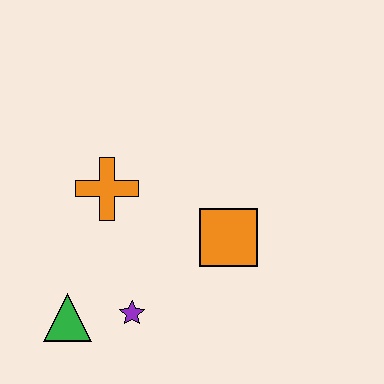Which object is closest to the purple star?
The green triangle is closest to the purple star.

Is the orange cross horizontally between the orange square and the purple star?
No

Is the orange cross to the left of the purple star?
Yes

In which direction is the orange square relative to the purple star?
The orange square is to the right of the purple star.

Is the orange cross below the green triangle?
No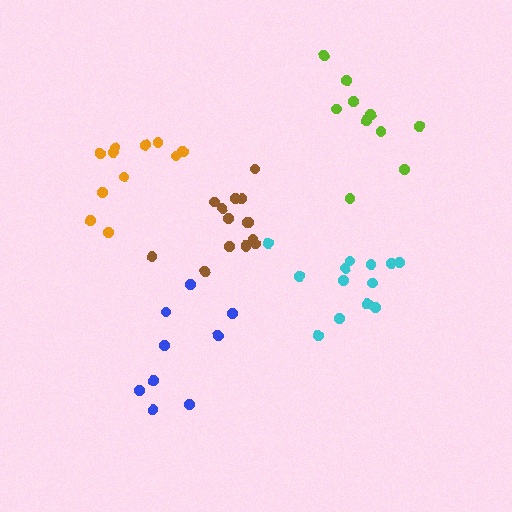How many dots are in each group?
Group 1: 13 dots, Group 2: 10 dots, Group 3: 9 dots, Group 4: 15 dots, Group 5: 11 dots (58 total).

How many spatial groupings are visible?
There are 5 spatial groupings.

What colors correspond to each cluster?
The clusters are colored: cyan, lime, blue, brown, orange.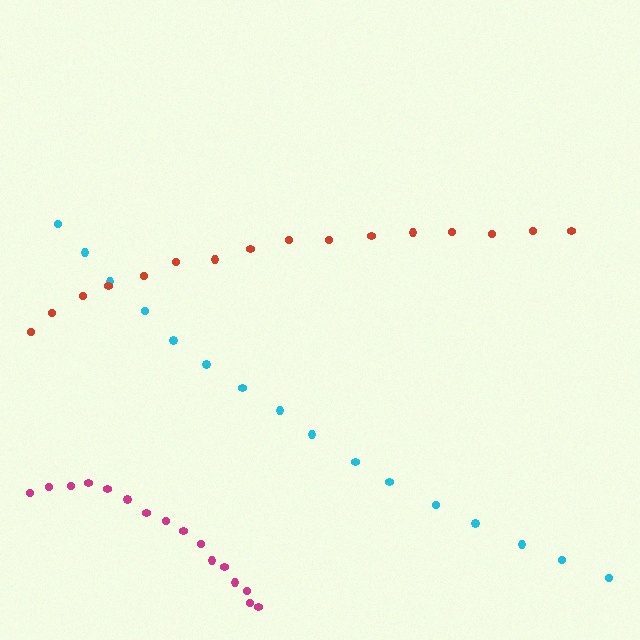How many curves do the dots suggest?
There are 3 distinct paths.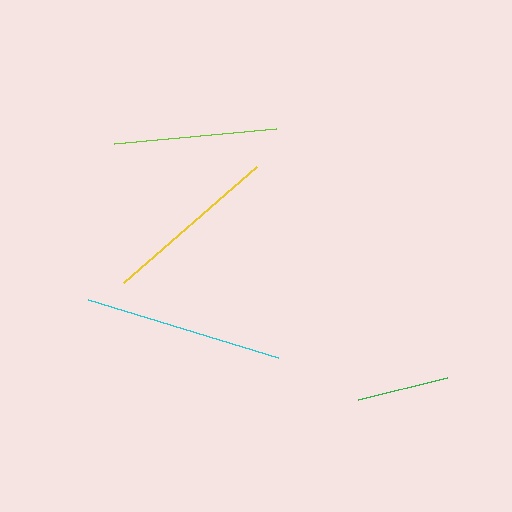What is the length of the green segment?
The green segment is approximately 92 pixels long.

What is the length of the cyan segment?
The cyan segment is approximately 199 pixels long.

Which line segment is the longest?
The cyan line is the longest at approximately 199 pixels.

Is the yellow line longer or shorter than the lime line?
The yellow line is longer than the lime line.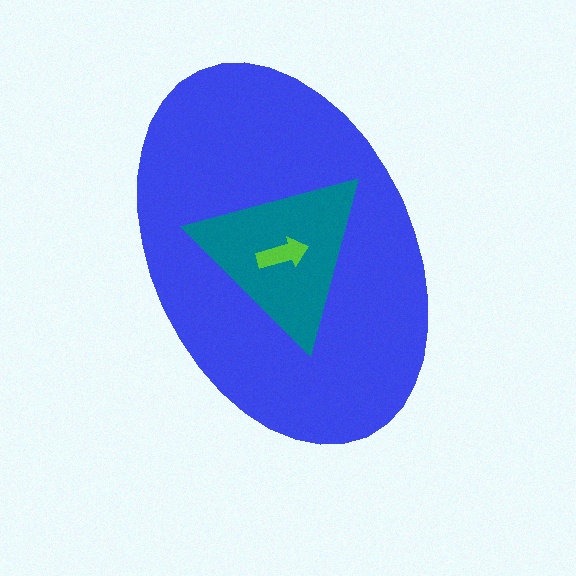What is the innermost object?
The lime arrow.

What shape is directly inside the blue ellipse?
The teal triangle.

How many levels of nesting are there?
3.